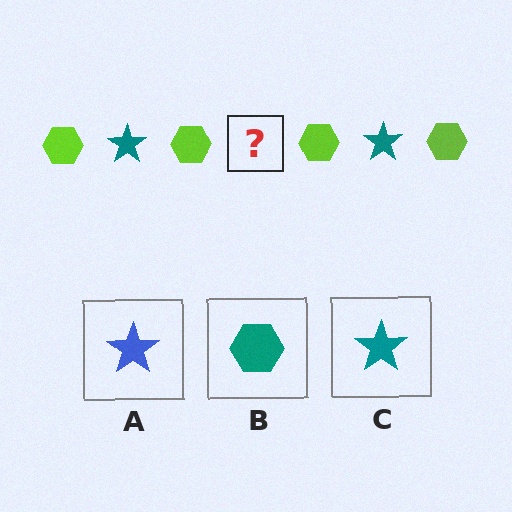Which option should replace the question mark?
Option C.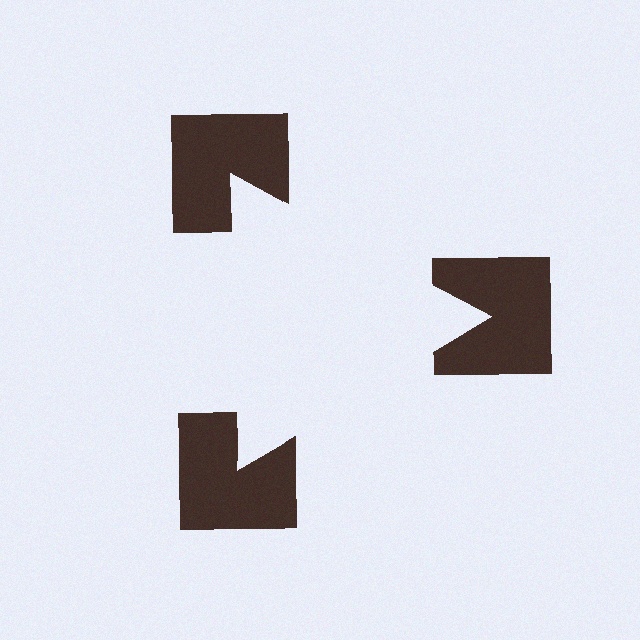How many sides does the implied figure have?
3 sides.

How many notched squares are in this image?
There are 3 — one at each vertex of the illusory triangle.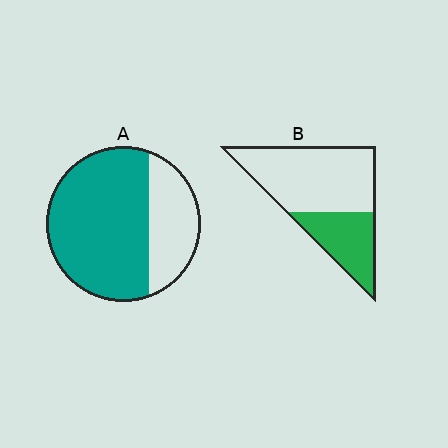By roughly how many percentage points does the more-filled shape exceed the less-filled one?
By roughly 35 percentage points (A over B).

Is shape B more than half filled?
No.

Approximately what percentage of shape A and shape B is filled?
A is approximately 70% and B is approximately 35%.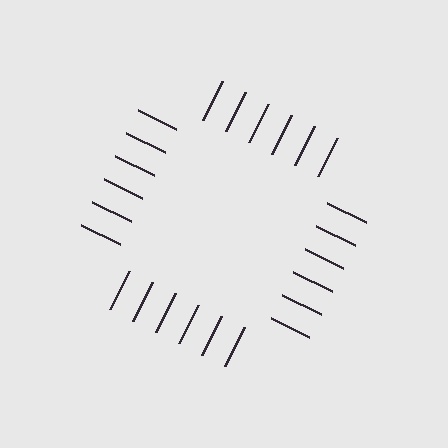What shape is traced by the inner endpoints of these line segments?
An illusory square — the line segments terminate on its edges but no continuous stroke is drawn.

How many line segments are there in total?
24 — 6 along each of the 4 edges.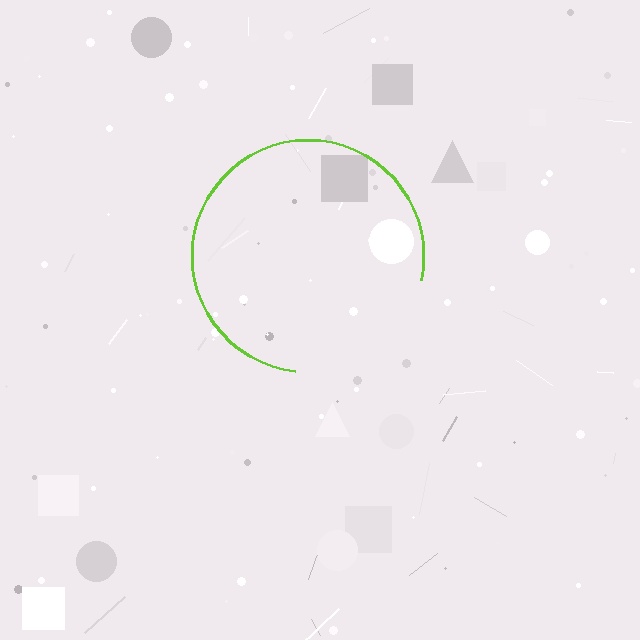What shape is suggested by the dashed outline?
The dashed outline suggests a circle.